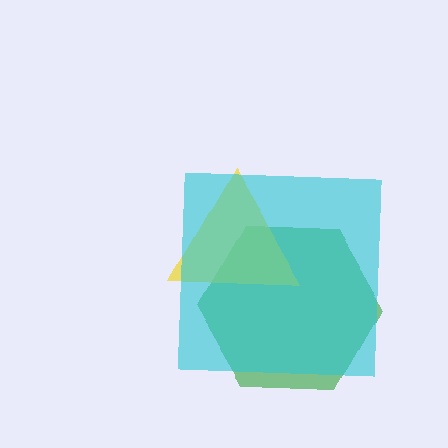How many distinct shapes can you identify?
There are 3 distinct shapes: a green hexagon, a yellow triangle, a cyan square.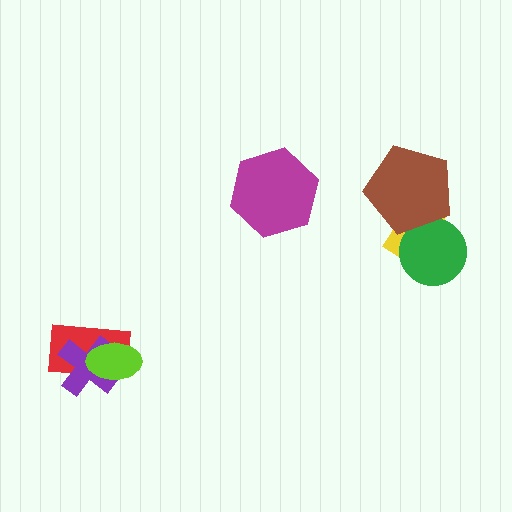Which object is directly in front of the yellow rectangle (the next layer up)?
The green circle is directly in front of the yellow rectangle.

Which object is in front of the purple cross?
The lime ellipse is in front of the purple cross.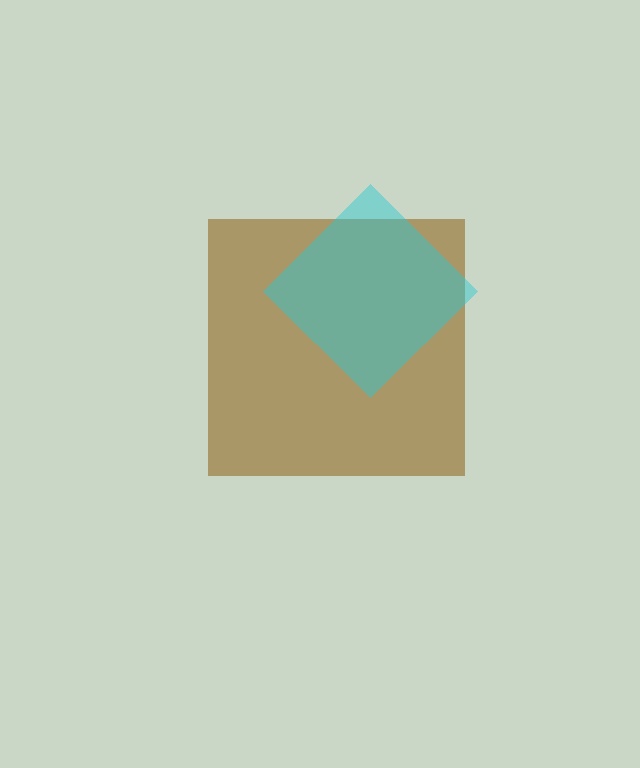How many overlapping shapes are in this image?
There are 2 overlapping shapes in the image.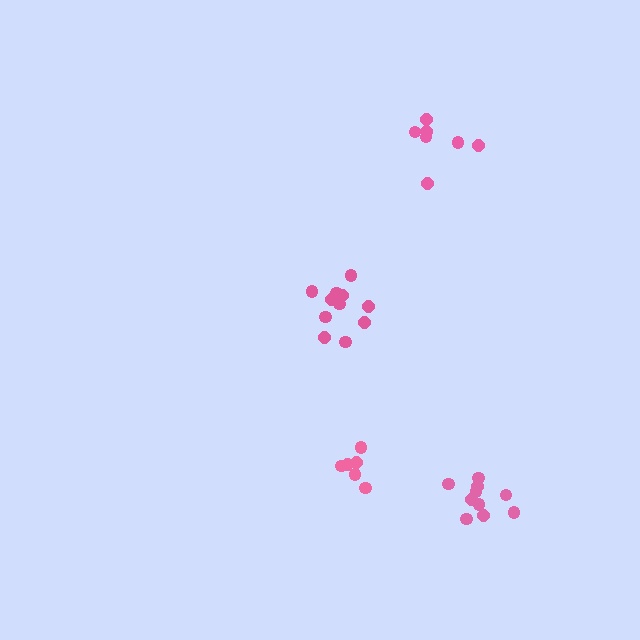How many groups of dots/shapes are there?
There are 4 groups.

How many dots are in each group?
Group 1: 6 dots, Group 2: 10 dots, Group 3: 11 dots, Group 4: 7 dots (34 total).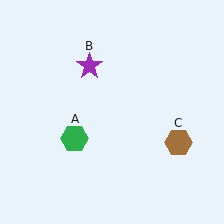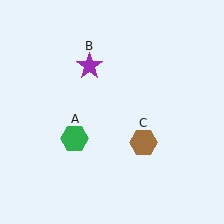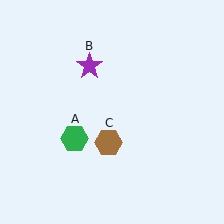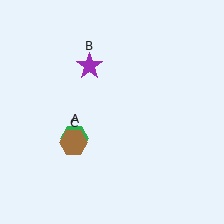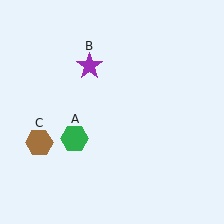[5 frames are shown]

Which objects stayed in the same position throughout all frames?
Green hexagon (object A) and purple star (object B) remained stationary.